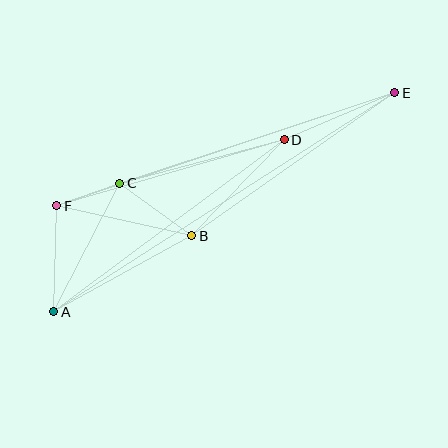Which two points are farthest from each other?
Points A and E are farthest from each other.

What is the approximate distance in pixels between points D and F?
The distance between D and F is approximately 237 pixels.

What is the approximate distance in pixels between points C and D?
The distance between C and D is approximately 171 pixels.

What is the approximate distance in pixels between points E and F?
The distance between E and F is approximately 356 pixels.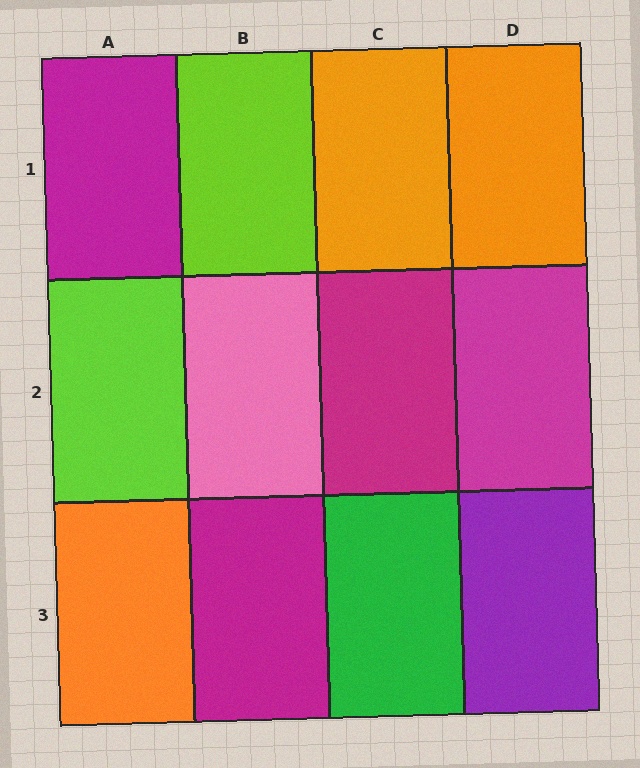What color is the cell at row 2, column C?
Magenta.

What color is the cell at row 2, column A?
Lime.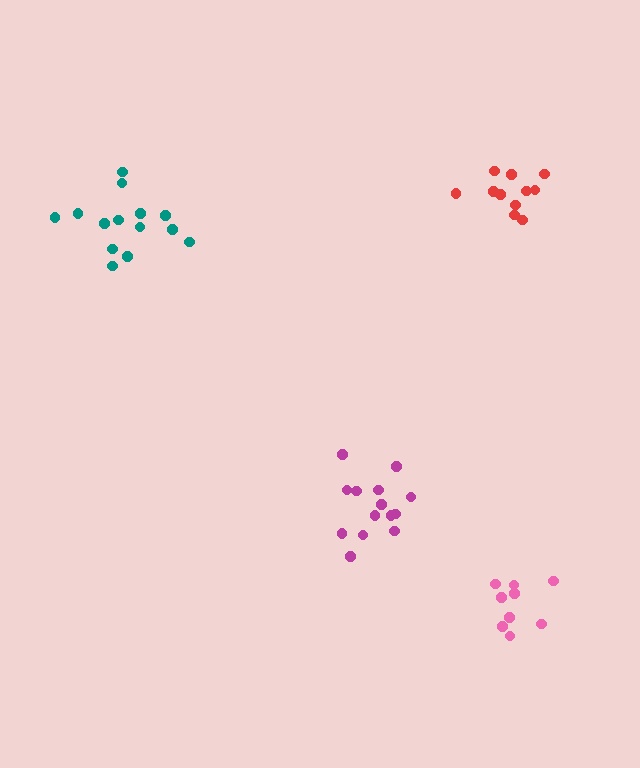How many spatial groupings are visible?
There are 4 spatial groupings.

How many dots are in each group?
Group 1: 14 dots, Group 2: 11 dots, Group 3: 14 dots, Group 4: 9 dots (48 total).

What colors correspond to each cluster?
The clusters are colored: magenta, red, teal, pink.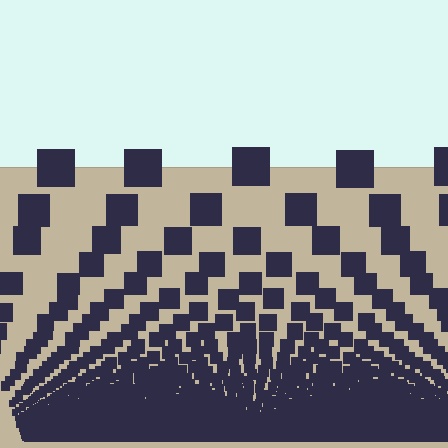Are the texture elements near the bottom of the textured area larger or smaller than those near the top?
Smaller. The gradient is inverted — elements near the bottom are smaller and denser.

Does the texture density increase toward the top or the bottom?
Density increases toward the bottom.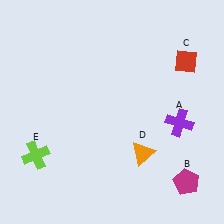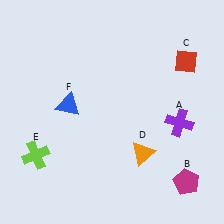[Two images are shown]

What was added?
A blue triangle (F) was added in Image 2.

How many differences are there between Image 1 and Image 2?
There is 1 difference between the two images.